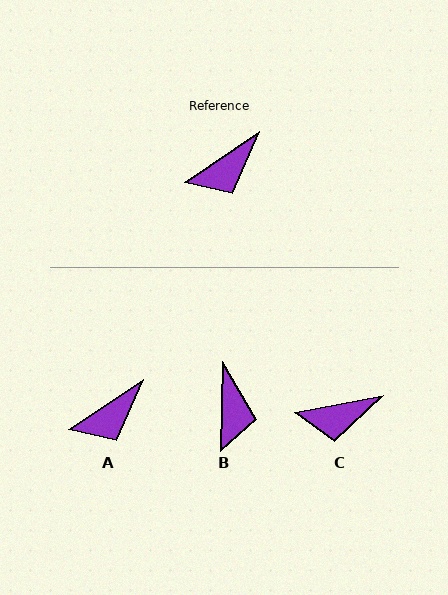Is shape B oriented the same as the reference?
No, it is off by about 54 degrees.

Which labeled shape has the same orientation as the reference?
A.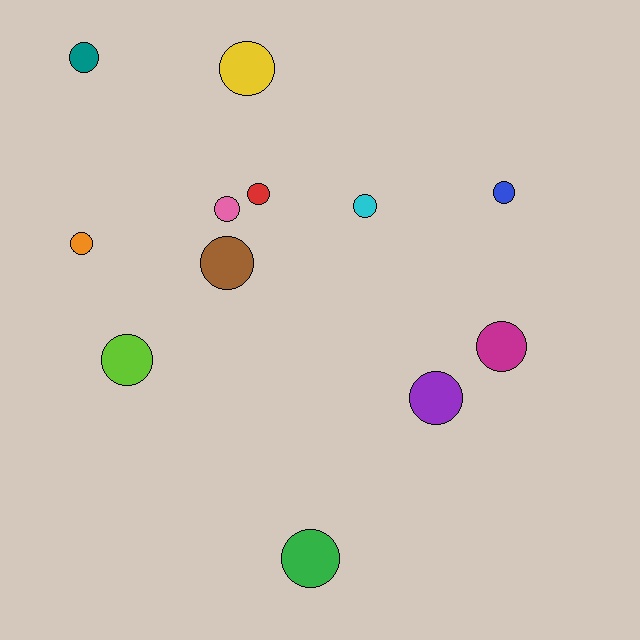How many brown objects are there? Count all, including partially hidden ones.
There is 1 brown object.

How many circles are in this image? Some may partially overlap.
There are 12 circles.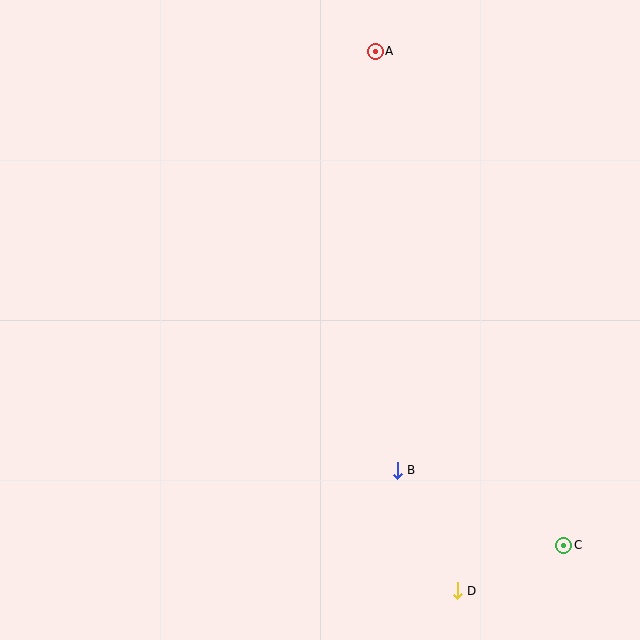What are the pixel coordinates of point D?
Point D is at (457, 591).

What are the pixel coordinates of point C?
Point C is at (564, 545).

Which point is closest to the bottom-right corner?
Point C is closest to the bottom-right corner.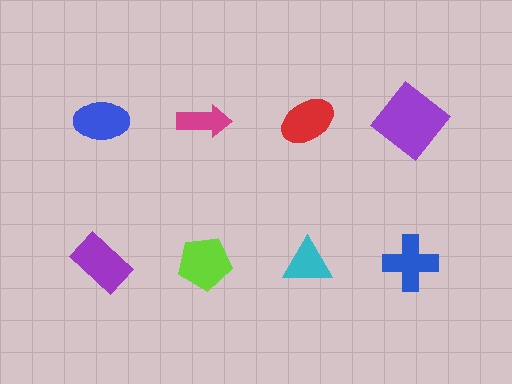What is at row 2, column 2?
A lime pentagon.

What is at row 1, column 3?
A red ellipse.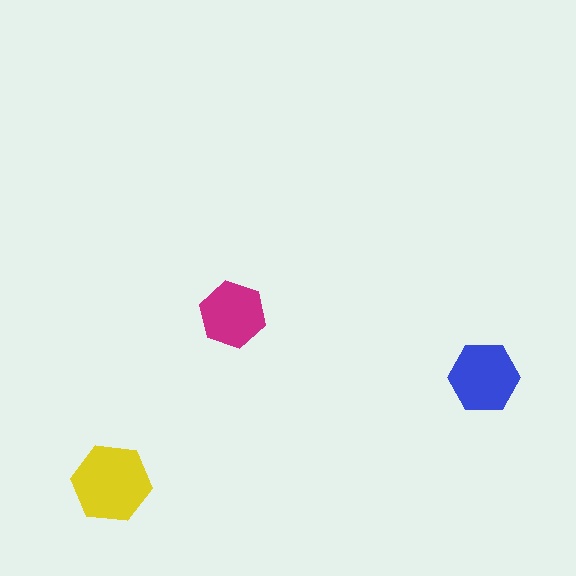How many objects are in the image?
There are 3 objects in the image.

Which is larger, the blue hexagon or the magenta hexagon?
The blue one.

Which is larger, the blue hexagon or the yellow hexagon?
The yellow one.